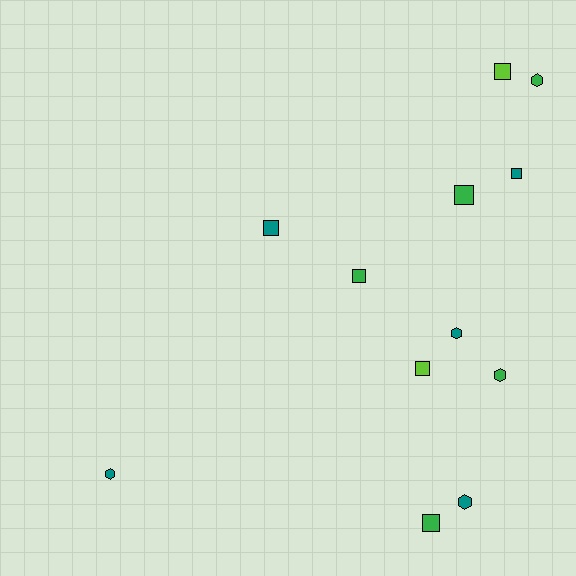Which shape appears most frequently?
Square, with 7 objects.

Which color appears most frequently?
Green, with 5 objects.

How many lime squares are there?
There are 2 lime squares.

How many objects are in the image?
There are 12 objects.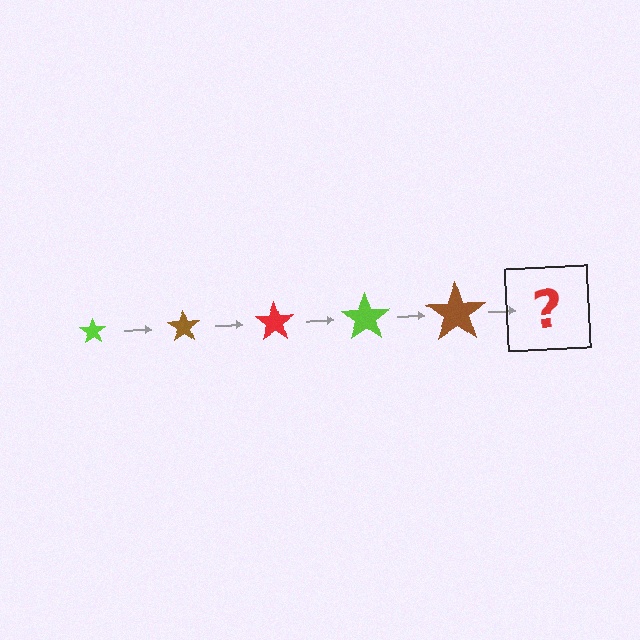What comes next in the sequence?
The next element should be a red star, larger than the previous one.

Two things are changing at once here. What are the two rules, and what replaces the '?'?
The two rules are that the star grows larger each step and the color cycles through lime, brown, and red. The '?' should be a red star, larger than the previous one.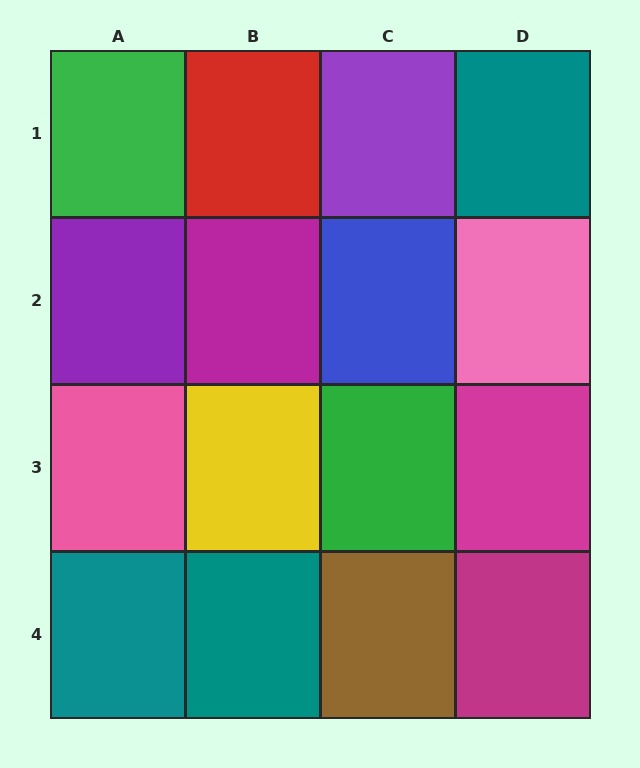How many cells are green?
2 cells are green.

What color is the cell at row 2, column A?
Purple.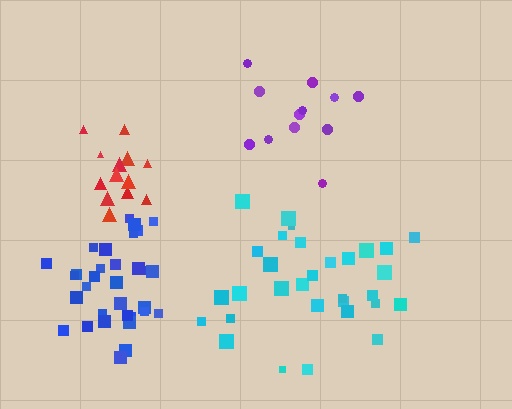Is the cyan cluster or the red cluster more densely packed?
Red.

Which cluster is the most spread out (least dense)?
Cyan.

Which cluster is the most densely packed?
Blue.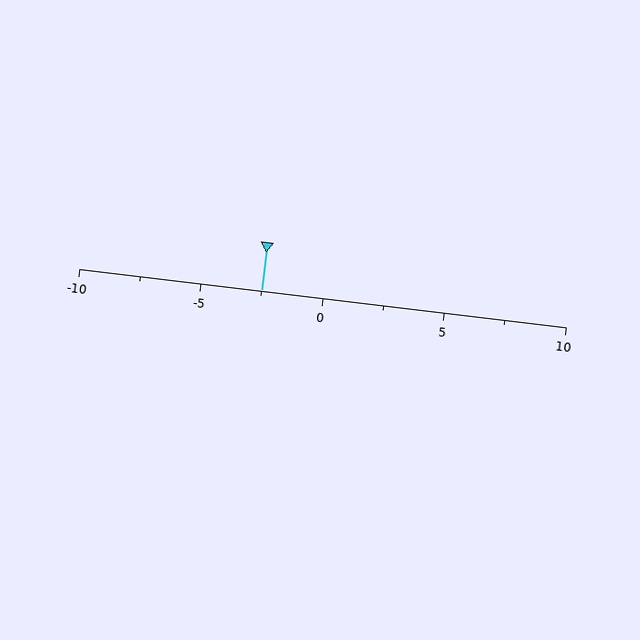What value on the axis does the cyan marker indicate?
The marker indicates approximately -2.5.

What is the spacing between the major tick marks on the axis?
The major ticks are spaced 5 apart.